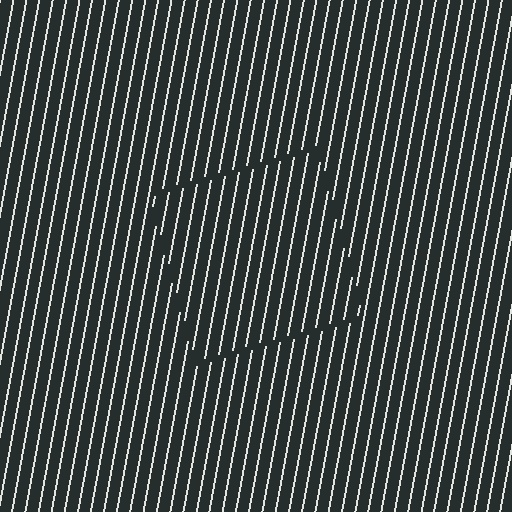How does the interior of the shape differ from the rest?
The interior of the shape contains the same grating, shifted by half a period — the contour is defined by the phase discontinuity where line-ends from the inner and outer gratings abut.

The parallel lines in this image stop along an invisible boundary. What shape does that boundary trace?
An illusory square. The interior of the shape contains the same grating, shifted by half a period — the contour is defined by the phase discontinuity where line-ends from the inner and outer gratings abut.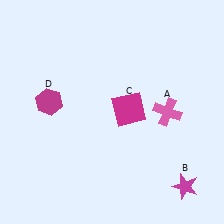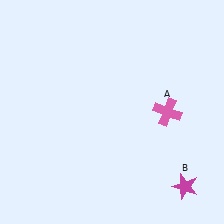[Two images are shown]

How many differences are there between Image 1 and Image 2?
There are 2 differences between the two images.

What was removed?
The magenta square (C), the magenta hexagon (D) were removed in Image 2.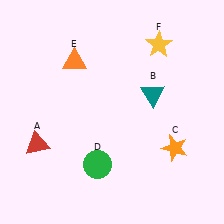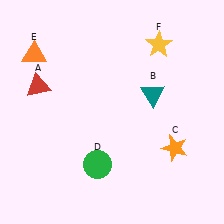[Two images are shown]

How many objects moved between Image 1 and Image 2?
2 objects moved between the two images.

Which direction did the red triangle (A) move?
The red triangle (A) moved up.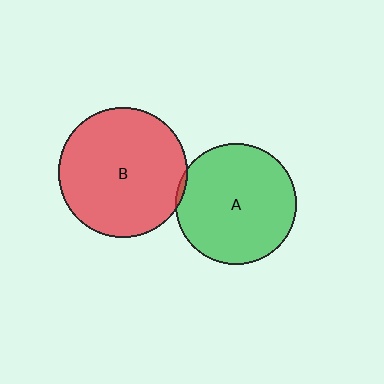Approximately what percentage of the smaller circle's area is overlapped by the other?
Approximately 5%.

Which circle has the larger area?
Circle B (red).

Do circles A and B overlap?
Yes.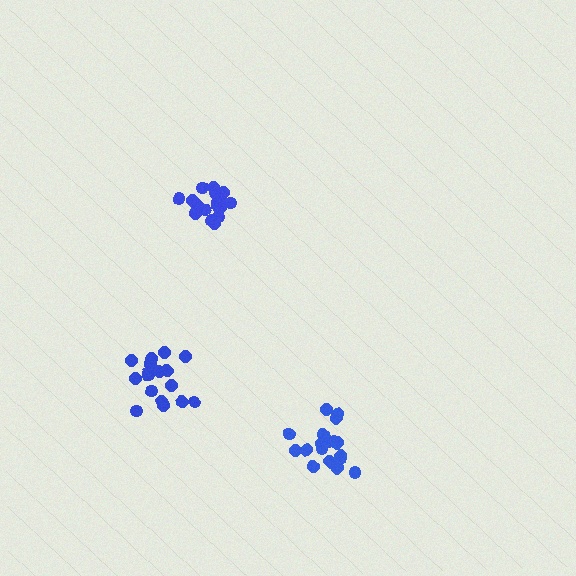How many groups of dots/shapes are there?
There are 3 groups.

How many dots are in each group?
Group 1: 19 dots, Group 2: 17 dots, Group 3: 19 dots (55 total).